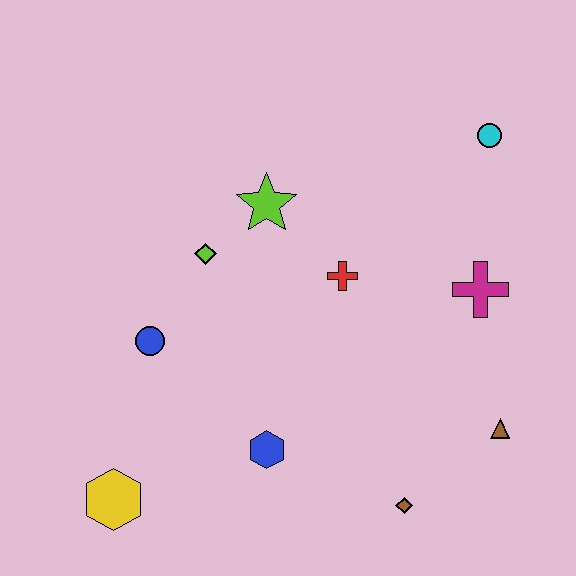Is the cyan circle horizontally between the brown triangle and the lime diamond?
Yes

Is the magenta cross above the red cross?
No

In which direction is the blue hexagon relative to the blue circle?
The blue hexagon is to the right of the blue circle.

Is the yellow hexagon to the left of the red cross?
Yes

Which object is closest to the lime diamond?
The lime star is closest to the lime diamond.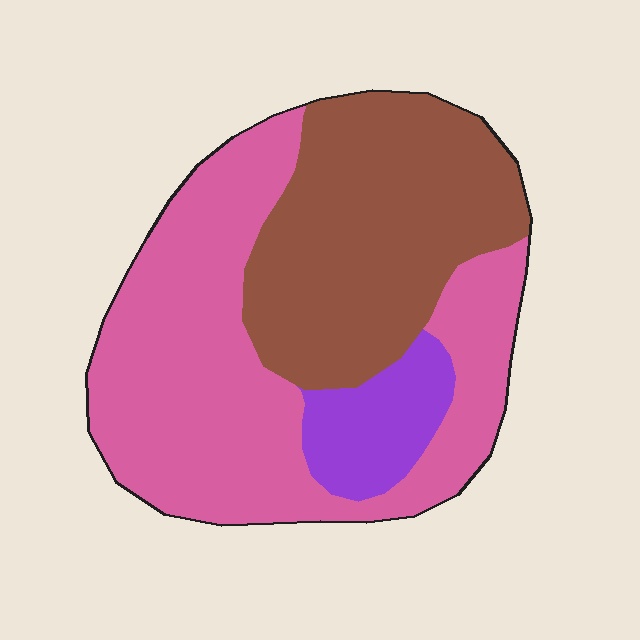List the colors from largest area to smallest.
From largest to smallest: pink, brown, purple.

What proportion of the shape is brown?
Brown covers 38% of the shape.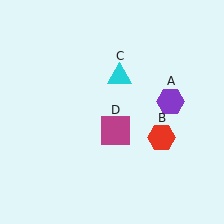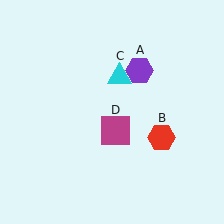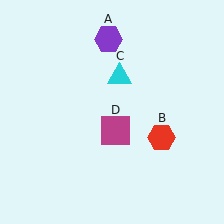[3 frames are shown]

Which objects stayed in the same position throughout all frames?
Red hexagon (object B) and cyan triangle (object C) and magenta square (object D) remained stationary.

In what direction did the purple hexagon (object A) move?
The purple hexagon (object A) moved up and to the left.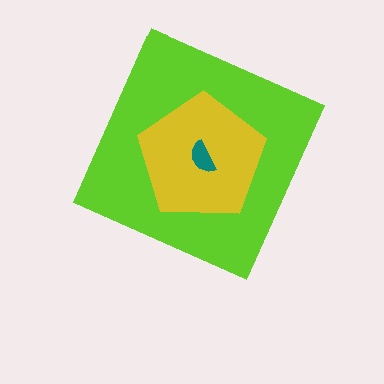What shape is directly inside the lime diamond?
The yellow pentagon.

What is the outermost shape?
The lime diamond.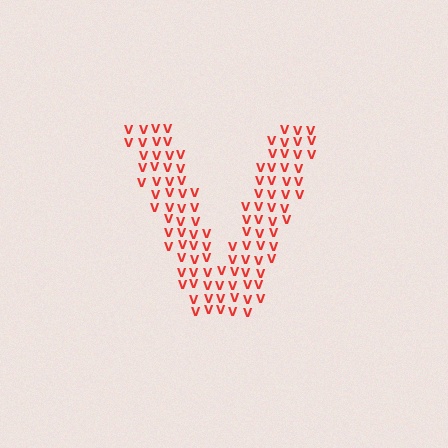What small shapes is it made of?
It is made of small letter V's.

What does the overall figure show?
The overall figure shows the letter V.